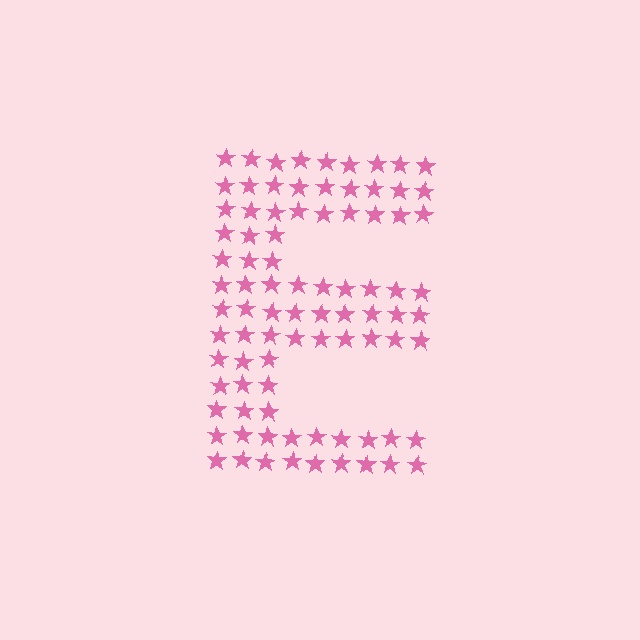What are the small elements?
The small elements are stars.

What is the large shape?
The large shape is the letter E.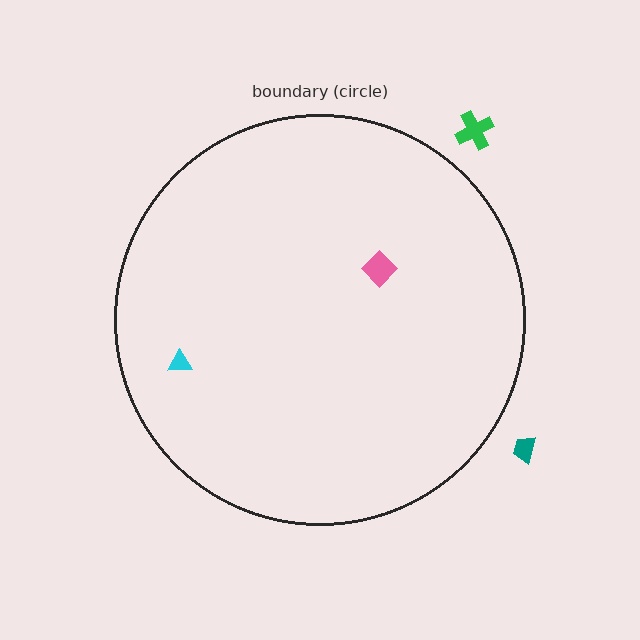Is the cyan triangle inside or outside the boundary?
Inside.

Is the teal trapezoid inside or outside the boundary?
Outside.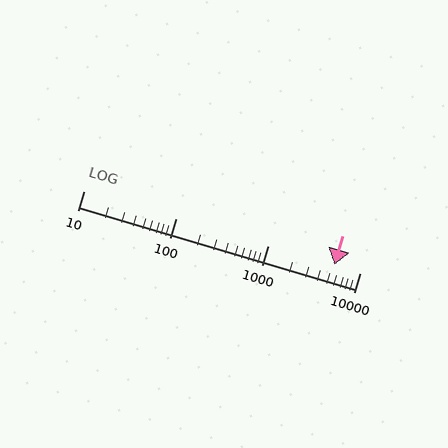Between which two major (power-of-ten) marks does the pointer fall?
The pointer is between 1000 and 10000.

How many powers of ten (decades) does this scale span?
The scale spans 3 decades, from 10 to 10000.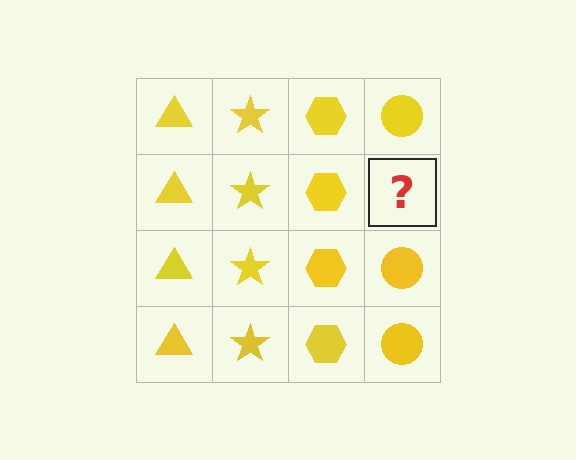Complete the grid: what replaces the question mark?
The question mark should be replaced with a yellow circle.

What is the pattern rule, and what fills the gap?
The rule is that each column has a consistent shape. The gap should be filled with a yellow circle.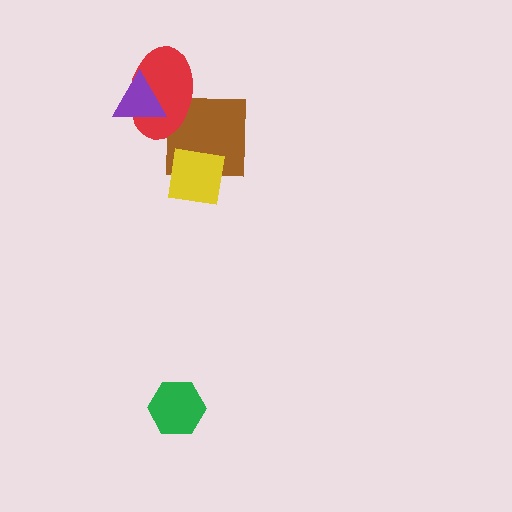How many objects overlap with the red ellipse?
2 objects overlap with the red ellipse.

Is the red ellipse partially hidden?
Yes, it is partially covered by another shape.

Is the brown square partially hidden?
Yes, it is partially covered by another shape.